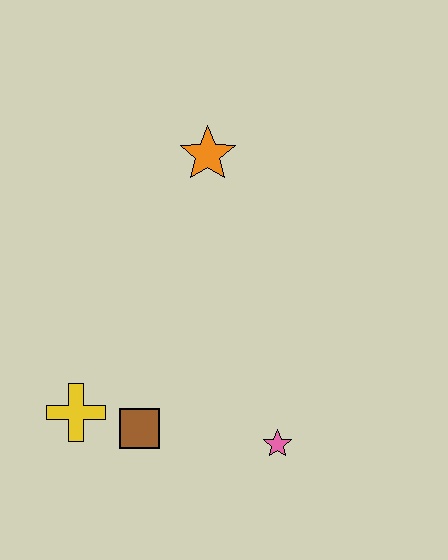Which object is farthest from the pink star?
The orange star is farthest from the pink star.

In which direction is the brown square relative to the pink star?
The brown square is to the left of the pink star.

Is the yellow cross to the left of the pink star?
Yes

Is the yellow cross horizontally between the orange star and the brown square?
No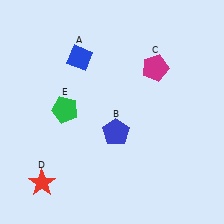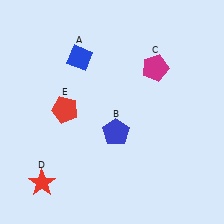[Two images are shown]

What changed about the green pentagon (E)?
In Image 1, E is green. In Image 2, it changed to red.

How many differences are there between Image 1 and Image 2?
There is 1 difference between the two images.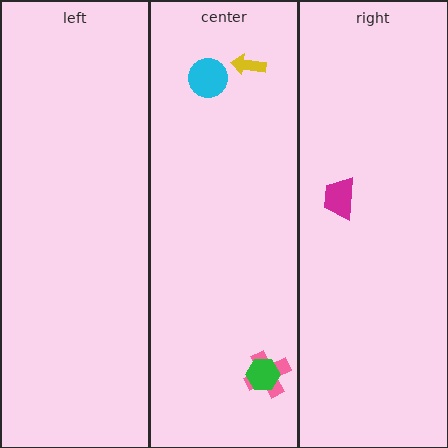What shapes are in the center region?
The pink cross, the cyan circle, the yellow arrow, the green hexagon.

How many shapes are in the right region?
1.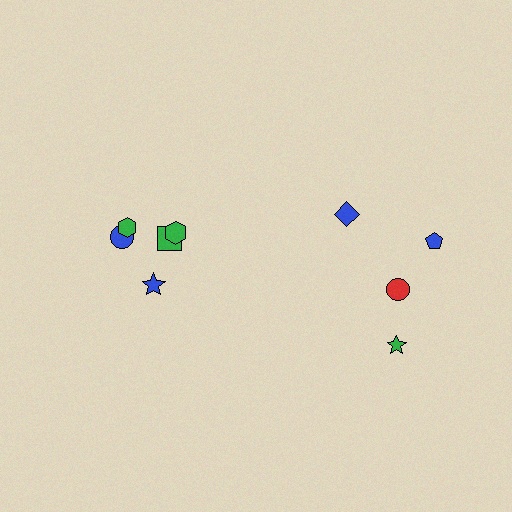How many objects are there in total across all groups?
There are 10 objects.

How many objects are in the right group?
There are 4 objects.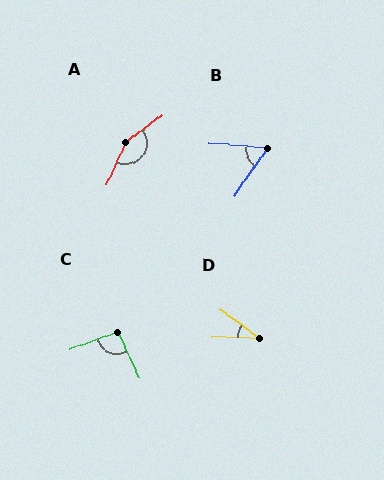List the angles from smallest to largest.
D (35°), B (60°), C (95°), A (150°).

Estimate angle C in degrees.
Approximately 95 degrees.